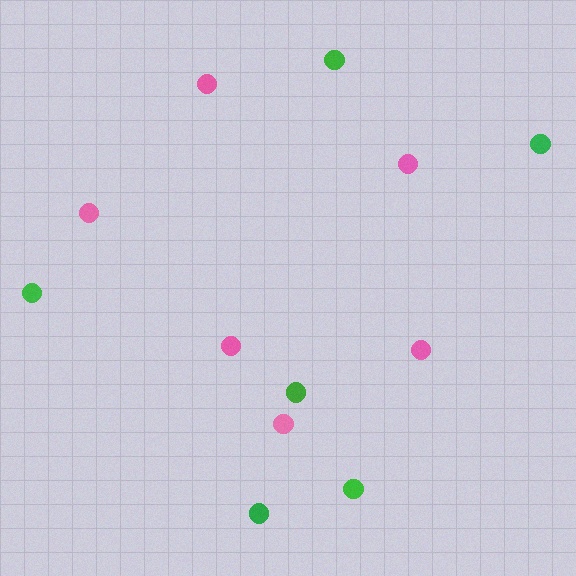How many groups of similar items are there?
There are 2 groups: one group of pink circles (6) and one group of green circles (6).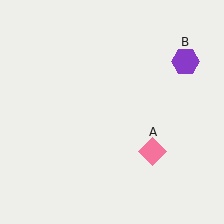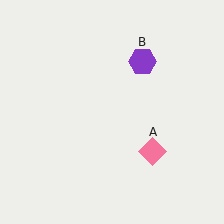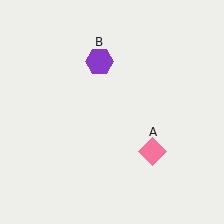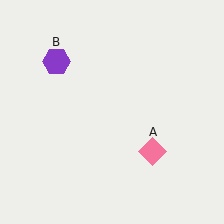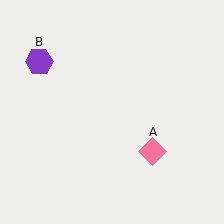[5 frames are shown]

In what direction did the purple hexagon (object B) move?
The purple hexagon (object B) moved left.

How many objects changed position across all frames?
1 object changed position: purple hexagon (object B).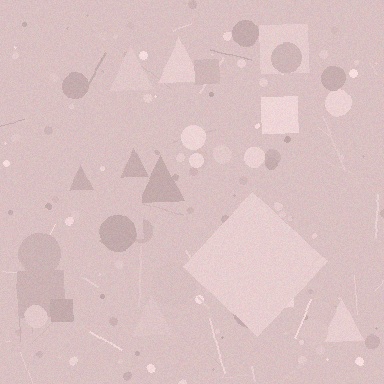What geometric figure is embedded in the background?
A diamond is embedded in the background.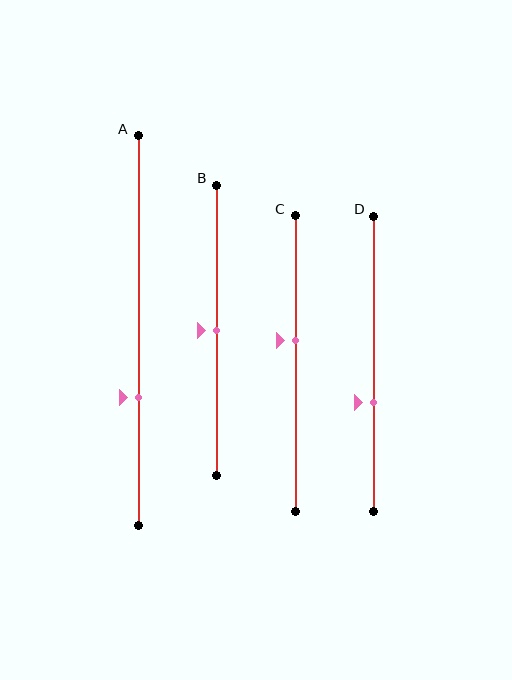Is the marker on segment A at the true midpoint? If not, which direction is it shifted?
No, the marker on segment A is shifted downward by about 17% of the segment length.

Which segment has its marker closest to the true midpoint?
Segment B has its marker closest to the true midpoint.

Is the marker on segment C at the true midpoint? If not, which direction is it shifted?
No, the marker on segment C is shifted upward by about 8% of the segment length.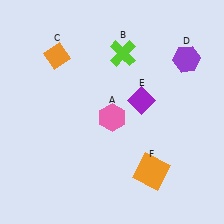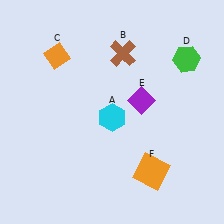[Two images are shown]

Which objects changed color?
A changed from pink to cyan. B changed from lime to brown. D changed from purple to green.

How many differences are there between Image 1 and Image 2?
There are 3 differences between the two images.